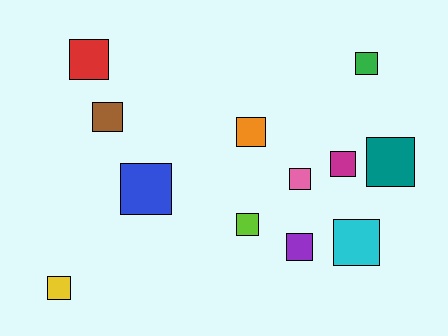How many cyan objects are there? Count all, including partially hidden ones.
There is 1 cyan object.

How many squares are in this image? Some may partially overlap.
There are 12 squares.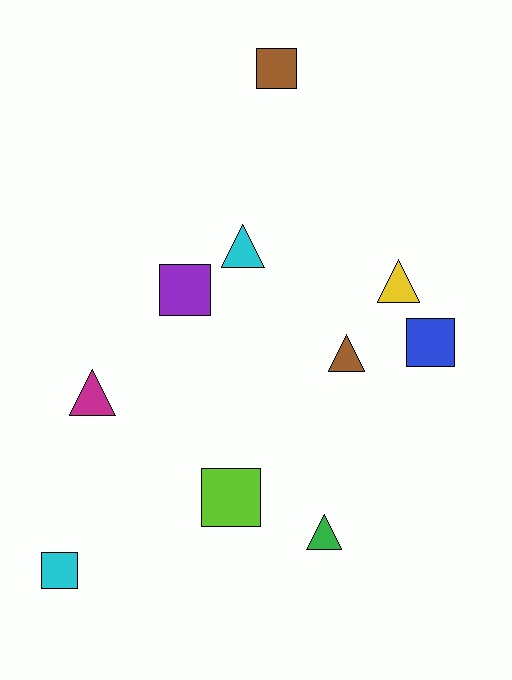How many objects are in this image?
There are 10 objects.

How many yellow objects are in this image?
There is 1 yellow object.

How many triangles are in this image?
There are 5 triangles.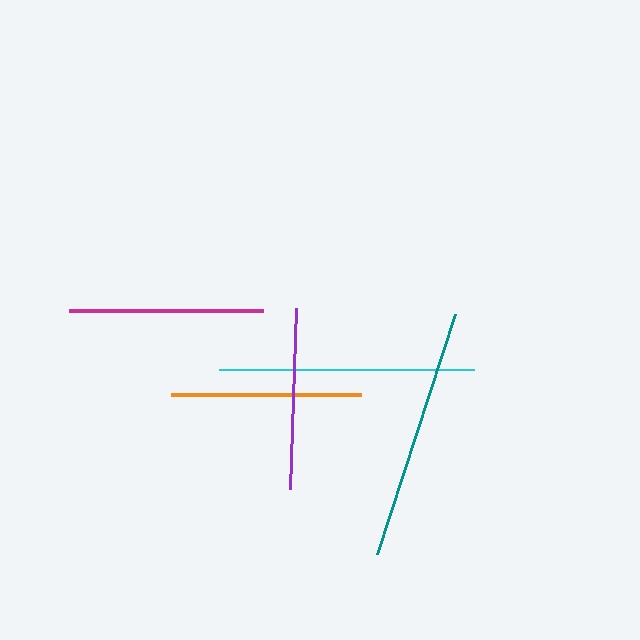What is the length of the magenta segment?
The magenta segment is approximately 194 pixels long.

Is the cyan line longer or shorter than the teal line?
The cyan line is longer than the teal line.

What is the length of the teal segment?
The teal segment is approximately 252 pixels long.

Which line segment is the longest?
The cyan line is the longest at approximately 256 pixels.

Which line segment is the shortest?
The purple line is the shortest at approximately 181 pixels.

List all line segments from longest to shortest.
From longest to shortest: cyan, teal, magenta, orange, purple.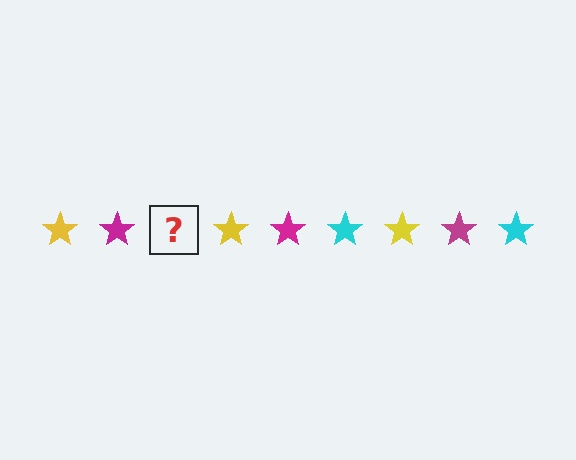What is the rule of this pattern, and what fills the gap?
The rule is that the pattern cycles through yellow, magenta, cyan stars. The gap should be filled with a cyan star.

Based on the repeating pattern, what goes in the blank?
The blank should be a cyan star.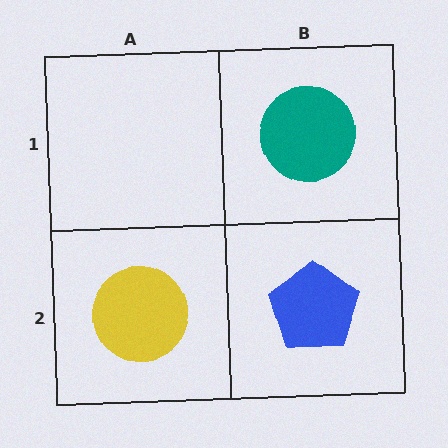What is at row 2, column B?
A blue pentagon.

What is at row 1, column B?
A teal circle.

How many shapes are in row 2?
2 shapes.